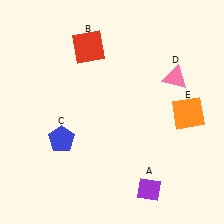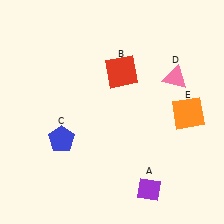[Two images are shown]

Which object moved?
The red square (B) moved right.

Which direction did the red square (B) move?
The red square (B) moved right.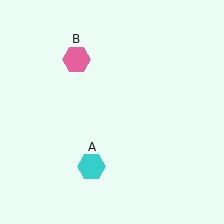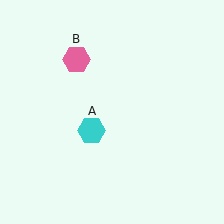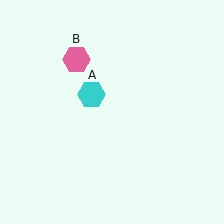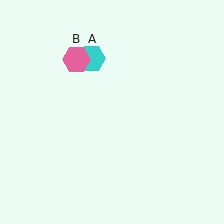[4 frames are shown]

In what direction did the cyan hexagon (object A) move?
The cyan hexagon (object A) moved up.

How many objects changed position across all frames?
1 object changed position: cyan hexagon (object A).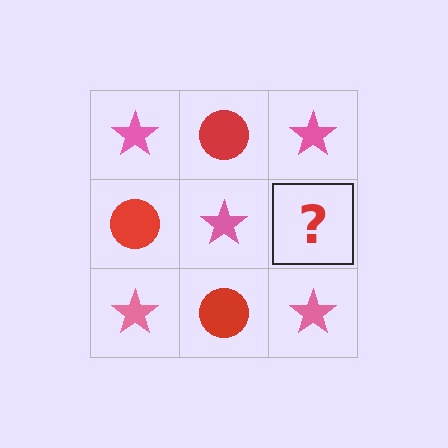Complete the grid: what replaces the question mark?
The question mark should be replaced with a red circle.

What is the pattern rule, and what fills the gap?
The rule is that it alternates pink star and red circle in a checkerboard pattern. The gap should be filled with a red circle.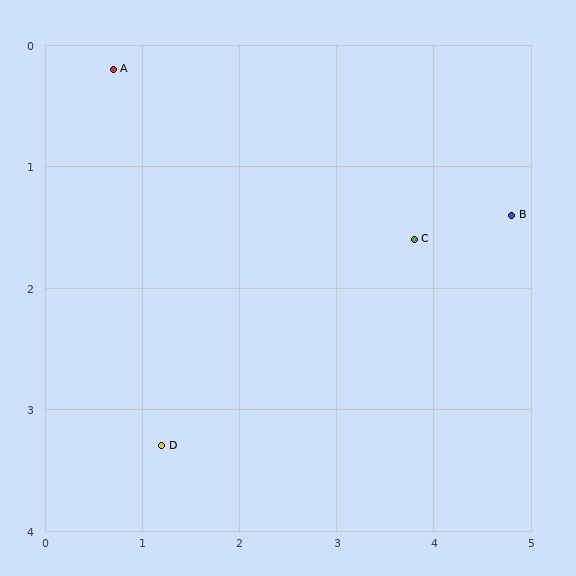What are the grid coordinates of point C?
Point C is at approximately (3.8, 1.6).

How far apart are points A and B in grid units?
Points A and B are about 4.3 grid units apart.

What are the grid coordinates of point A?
Point A is at approximately (0.7, 0.2).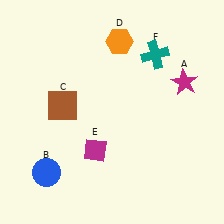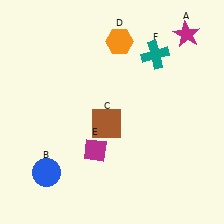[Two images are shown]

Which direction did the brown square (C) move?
The brown square (C) moved right.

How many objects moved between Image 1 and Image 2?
2 objects moved between the two images.